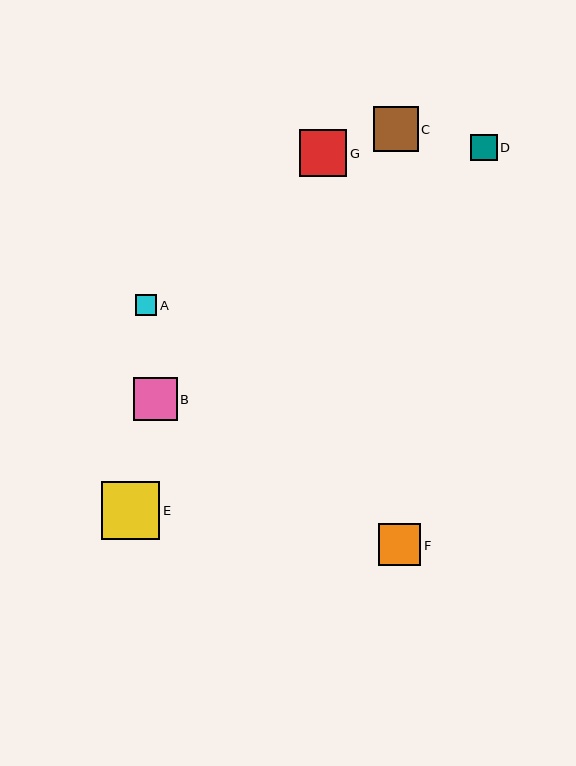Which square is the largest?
Square E is the largest with a size of approximately 58 pixels.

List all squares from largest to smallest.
From largest to smallest: E, G, C, B, F, D, A.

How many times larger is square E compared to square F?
Square E is approximately 1.4 times the size of square F.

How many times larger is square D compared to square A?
Square D is approximately 1.2 times the size of square A.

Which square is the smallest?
Square A is the smallest with a size of approximately 21 pixels.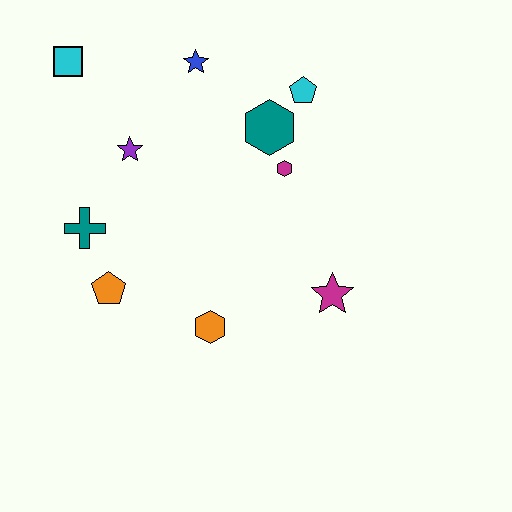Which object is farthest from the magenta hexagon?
The cyan square is farthest from the magenta hexagon.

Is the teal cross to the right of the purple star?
No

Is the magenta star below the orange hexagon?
No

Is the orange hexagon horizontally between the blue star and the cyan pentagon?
Yes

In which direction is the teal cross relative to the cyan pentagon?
The teal cross is to the left of the cyan pentagon.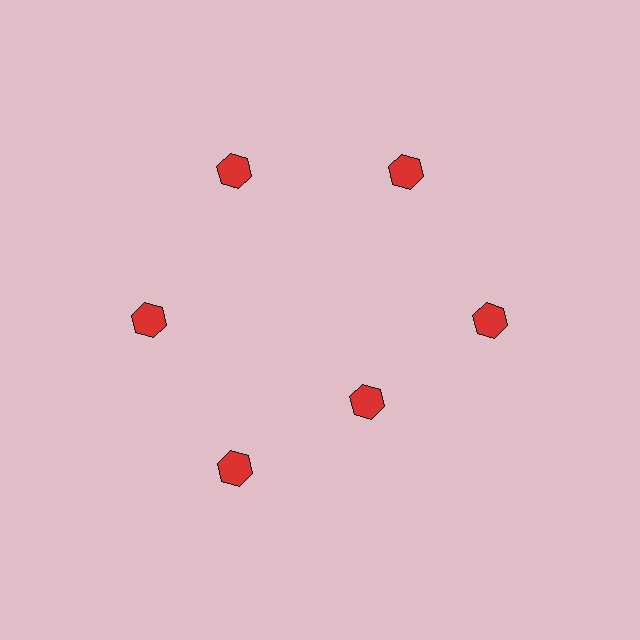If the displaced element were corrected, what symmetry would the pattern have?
It would have 6-fold rotational symmetry — the pattern would map onto itself every 60 degrees.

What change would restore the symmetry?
The symmetry would be restored by moving it outward, back onto the ring so that all 6 hexagons sit at equal angles and equal distance from the center.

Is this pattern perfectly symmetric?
No. The 6 red hexagons are arranged in a ring, but one element near the 5 o'clock position is pulled inward toward the center, breaking the 6-fold rotational symmetry.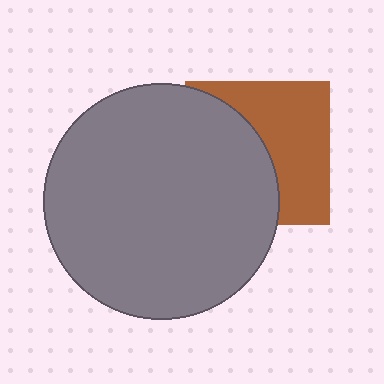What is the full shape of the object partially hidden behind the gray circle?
The partially hidden object is a brown square.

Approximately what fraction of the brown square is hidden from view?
Roughly 50% of the brown square is hidden behind the gray circle.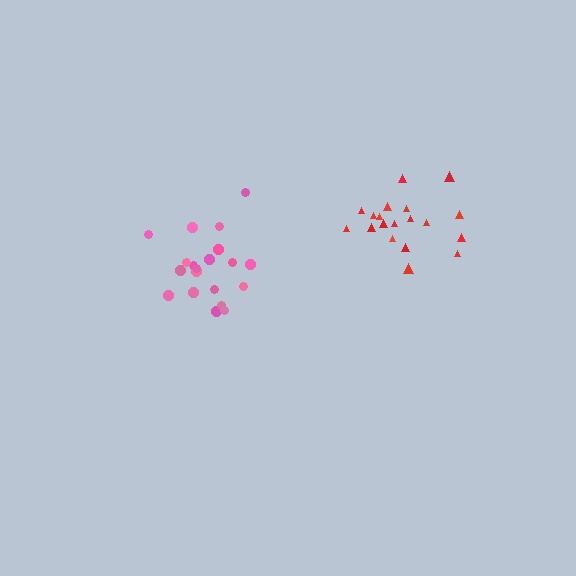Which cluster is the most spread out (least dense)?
Red.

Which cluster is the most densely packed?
Pink.